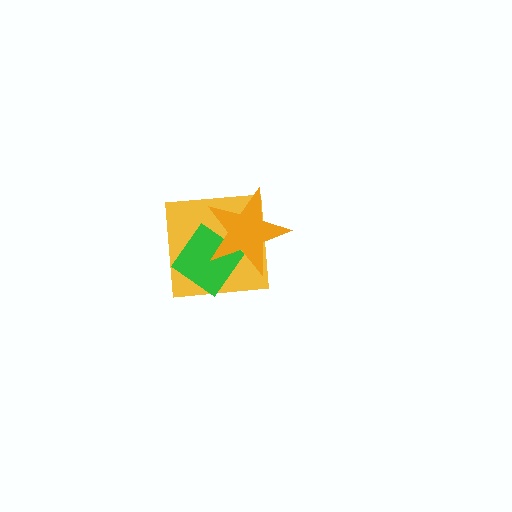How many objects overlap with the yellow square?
2 objects overlap with the yellow square.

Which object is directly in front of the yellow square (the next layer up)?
The green diamond is directly in front of the yellow square.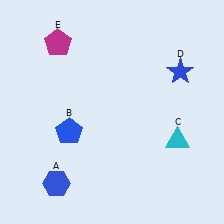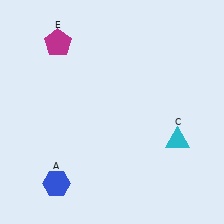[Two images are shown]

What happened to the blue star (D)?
The blue star (D) was removed in Image 2. It was in the top-right area of Image 1.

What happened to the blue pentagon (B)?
The blue pentagon (B) was removed in Image 2. It was in the bottom-left area of Image 1.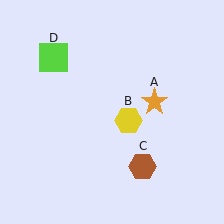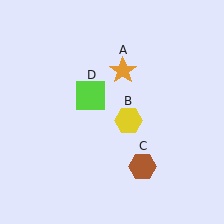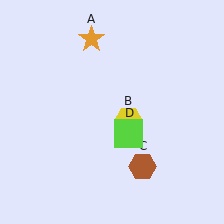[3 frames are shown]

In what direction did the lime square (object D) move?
The lime square (object D) moved down and to the right.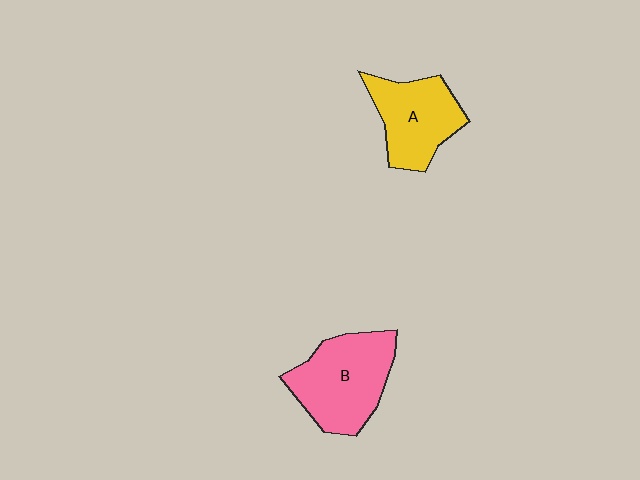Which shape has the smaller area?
Shape A (yellow).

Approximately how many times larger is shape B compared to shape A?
Approximately 1.3 times.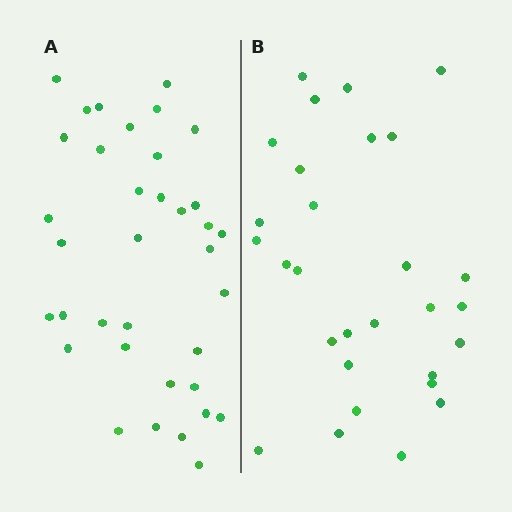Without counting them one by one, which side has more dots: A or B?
Region A (the left region) has more dots.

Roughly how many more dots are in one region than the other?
Region A has roughly 8 or so more dots than region B.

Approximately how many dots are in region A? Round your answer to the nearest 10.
About 40 dots. (The exact count is 36, which rounds to 40.)